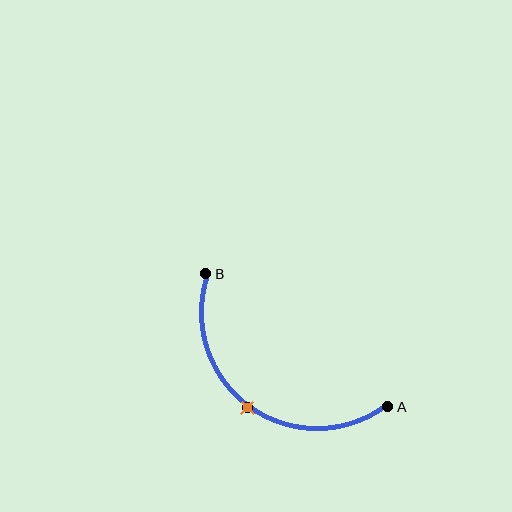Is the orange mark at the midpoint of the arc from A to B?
Yes. The orange mark lies on the arc at equal arc-length from both A and B — it is the arc midpoint.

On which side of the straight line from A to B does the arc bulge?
The arc bulges below and to the left of the straight line connecting A and B.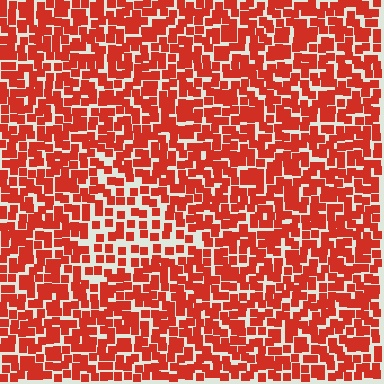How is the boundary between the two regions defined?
The boundary is defined by a change in element density (approximately 1.7x ratio). All elements are the same color, size, and shape.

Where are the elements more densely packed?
The elements are more densely packed outside the triangle boundary.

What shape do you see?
I see a triangle.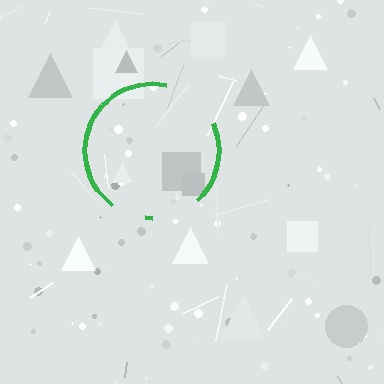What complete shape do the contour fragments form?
The contour fragments form a circle.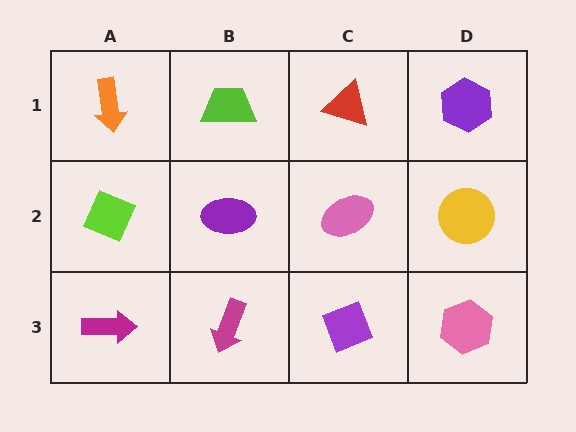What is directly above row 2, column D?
A purple hexagon.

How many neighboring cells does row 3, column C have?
3.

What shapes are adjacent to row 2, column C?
A red triangle (row 1, column C), a purple diamond (row 3, column C), a purple ellipse (row 2, column B), a yellow circle (row 2, column D).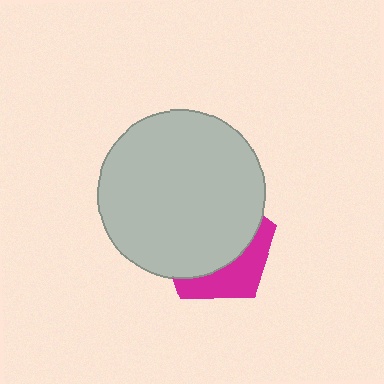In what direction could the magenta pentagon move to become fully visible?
The magenta pentagon could move down. That would shift it out from behind the light gray circle entirely.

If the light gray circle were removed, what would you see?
You would see the complete magenta pentagon.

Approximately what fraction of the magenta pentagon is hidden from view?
Roughly 67% of the magenta pentagon is hidden behind the light gray circle.